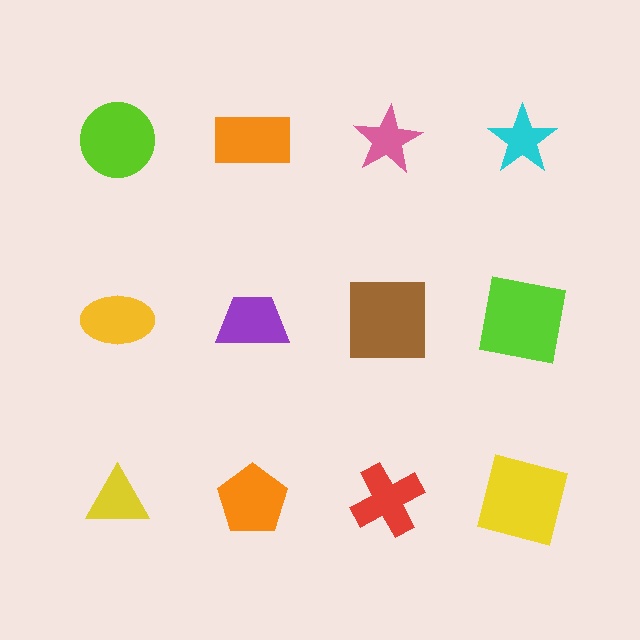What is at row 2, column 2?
A purple trapezoid.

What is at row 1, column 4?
A cyan star.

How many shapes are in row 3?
4 shapes.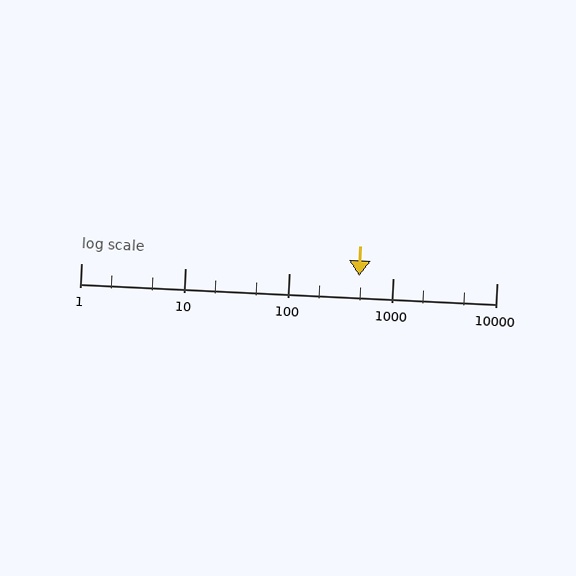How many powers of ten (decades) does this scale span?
The scale spans 4 decades, from 1 to 10000.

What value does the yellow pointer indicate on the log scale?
The pointer indicates approximately 480.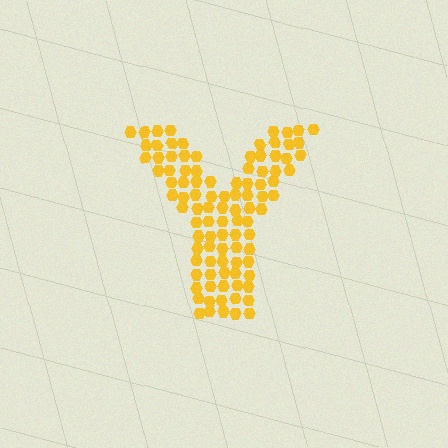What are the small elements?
The small elements are hexagons.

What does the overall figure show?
The overall figure shows the letter Y.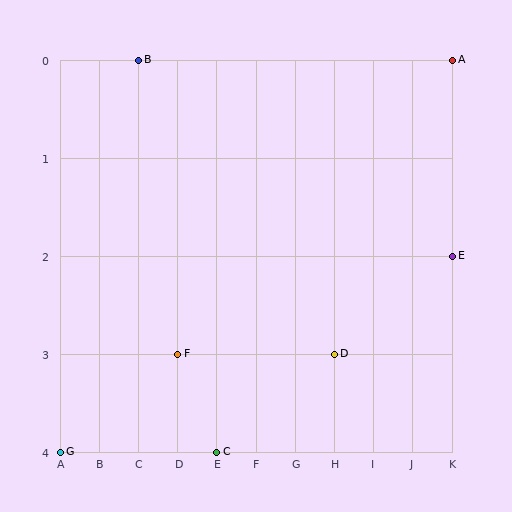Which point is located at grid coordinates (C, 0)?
Point B is at (C, 0).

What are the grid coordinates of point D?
Point D is at grid coordinates (H, 3).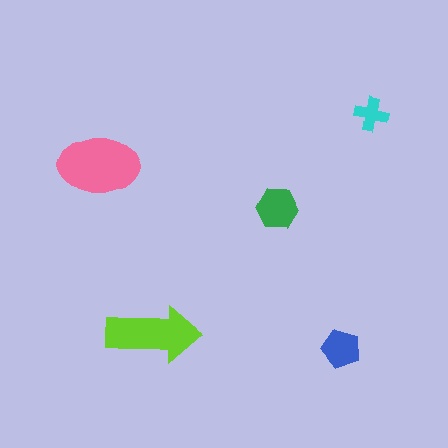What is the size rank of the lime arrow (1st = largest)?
2nd.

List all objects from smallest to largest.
The cyan cross, the blue pentagon, the green hexagon, the lime arrow, the pink ellipse.